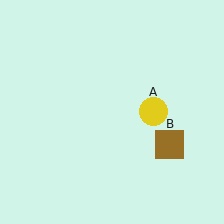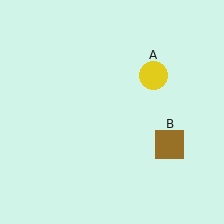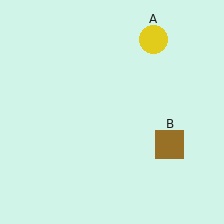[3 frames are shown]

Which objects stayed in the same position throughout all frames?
Brown square (object B) remained stationary.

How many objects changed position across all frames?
1 object changed position: yellow circle (object A).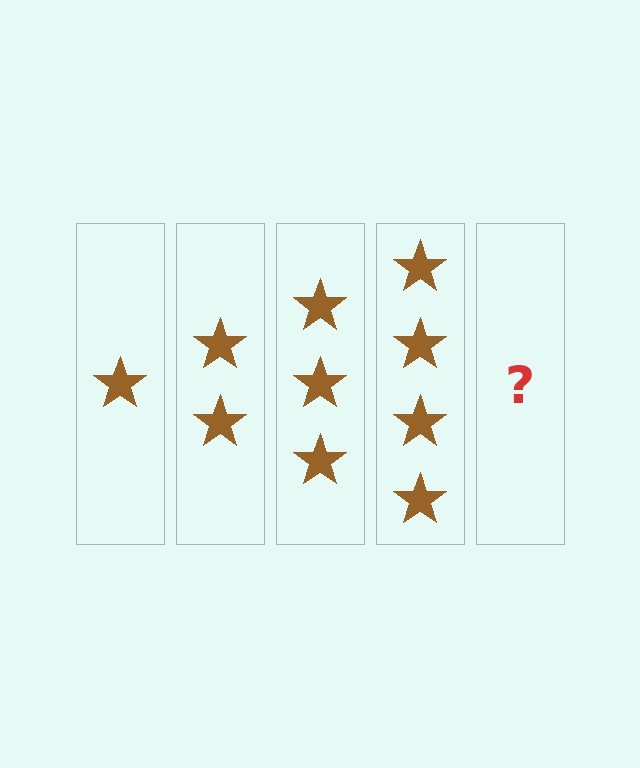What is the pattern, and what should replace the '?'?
The pattern is that each step adds one more star. The '?' should be 5 stars.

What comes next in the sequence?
The next element should be 5 stars.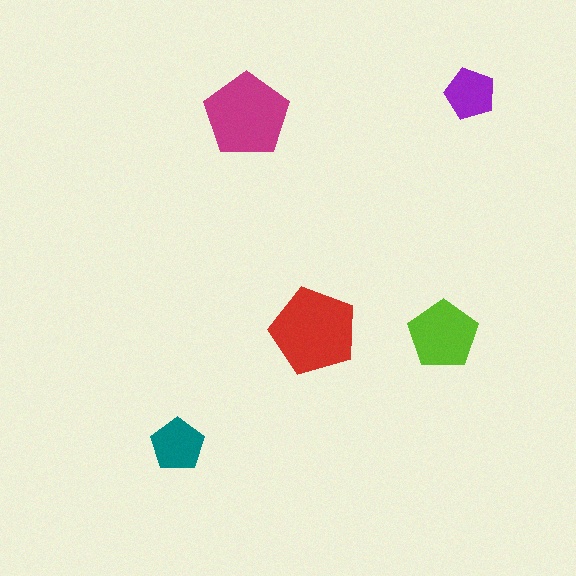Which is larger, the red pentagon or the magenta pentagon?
The red one.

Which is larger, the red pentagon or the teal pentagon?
The red one.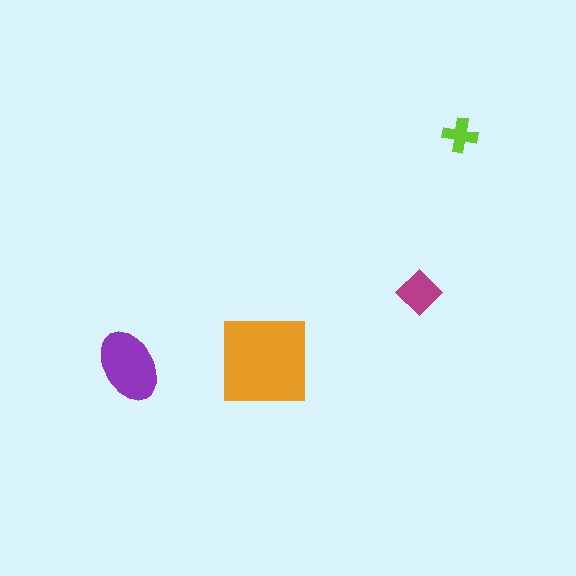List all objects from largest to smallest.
The orange square, the purple ellipse, the magenta diamond, the lime cross.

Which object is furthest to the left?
The purple ellipse is leftmost.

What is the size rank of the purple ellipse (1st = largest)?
2nd.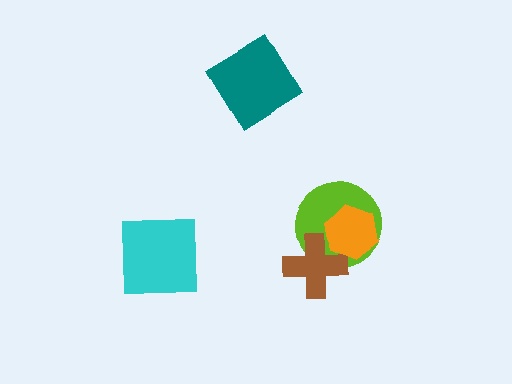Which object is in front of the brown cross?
The orange hexagon is in front of the brown cross.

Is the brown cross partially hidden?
Yes, it is partially covered by another shape.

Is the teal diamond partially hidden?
No, no other shape covers it.